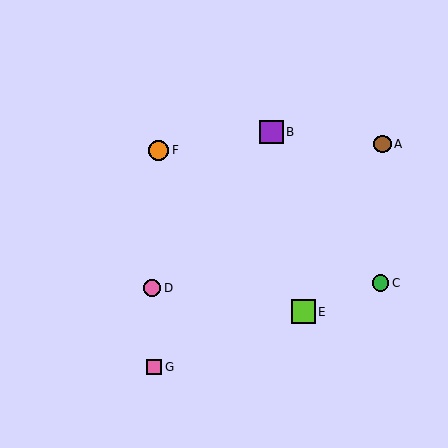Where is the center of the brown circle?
The center of the brown circle is at (382, 144).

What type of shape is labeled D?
Shape D is a pink circle.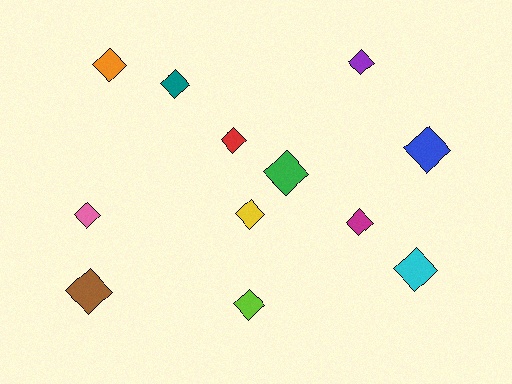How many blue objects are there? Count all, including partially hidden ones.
There is 1 blue object.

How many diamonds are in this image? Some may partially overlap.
There are 12 diamonds.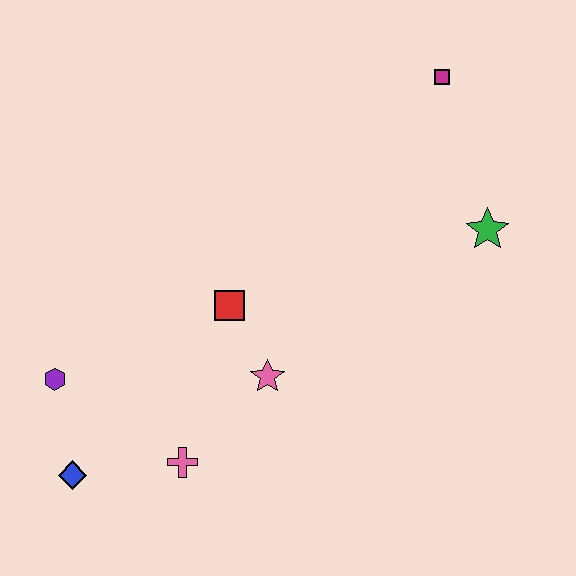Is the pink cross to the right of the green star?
No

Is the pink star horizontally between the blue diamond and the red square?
No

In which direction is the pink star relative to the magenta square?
The pink star is below the magenta square.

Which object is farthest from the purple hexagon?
The magenta square is farthest from the purple hexagon.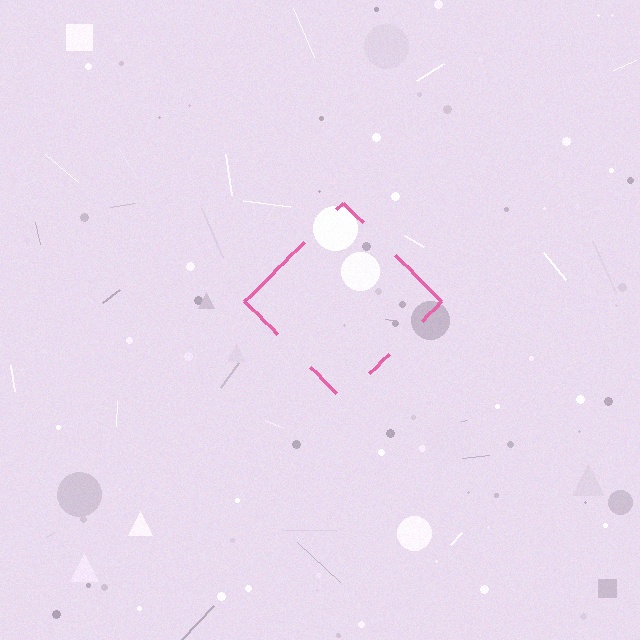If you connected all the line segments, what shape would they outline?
They would outline a diamond.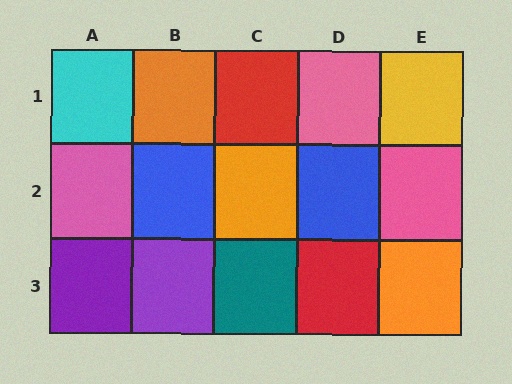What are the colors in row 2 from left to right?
Pink, blue, orange, blue, pink.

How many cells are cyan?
1 cell is cyan.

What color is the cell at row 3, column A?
Purple.